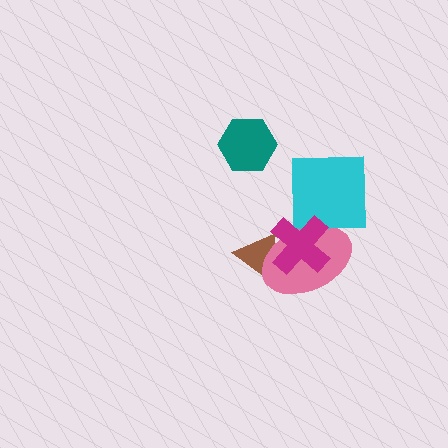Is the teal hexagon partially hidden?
No, no other shape covers it.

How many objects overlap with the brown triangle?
2 objects overlap with the brown triangle.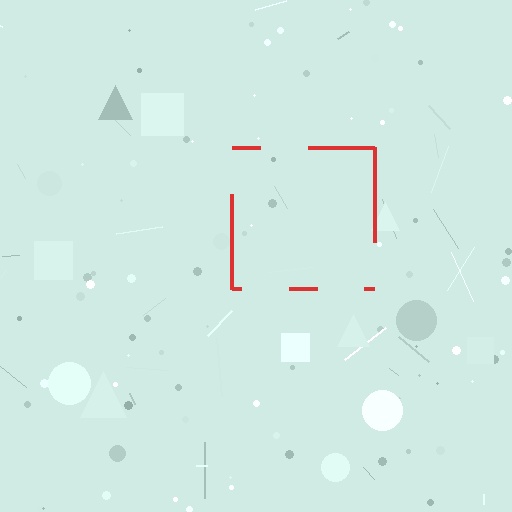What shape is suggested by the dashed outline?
The dashed outline suggests a square.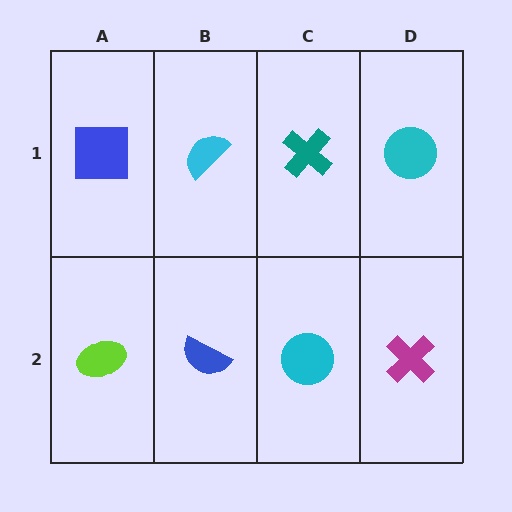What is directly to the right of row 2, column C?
A magenta cross.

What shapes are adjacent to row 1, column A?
A lime ellipse (row 2, column A), a cyan semicircle (row 1, column B).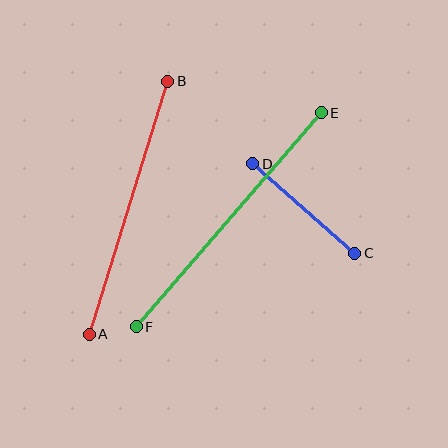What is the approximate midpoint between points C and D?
The midpoint is at approximately (304, 209) pixels.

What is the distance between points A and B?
The distance is approximately 265 pixels.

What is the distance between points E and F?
The distance is approximately 283 pixels.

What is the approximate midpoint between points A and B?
The midpoint is at approximately (128, 208) pixels.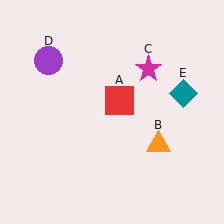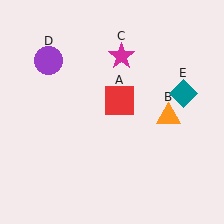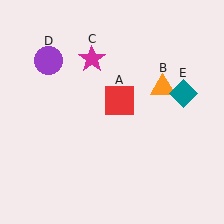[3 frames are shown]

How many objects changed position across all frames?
2 objects changed position: orange triangle (object B), magenta star (object C).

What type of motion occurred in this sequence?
The orange triangle (object B), magenta star (object C) rotated counterclockwise around the center of the scene.